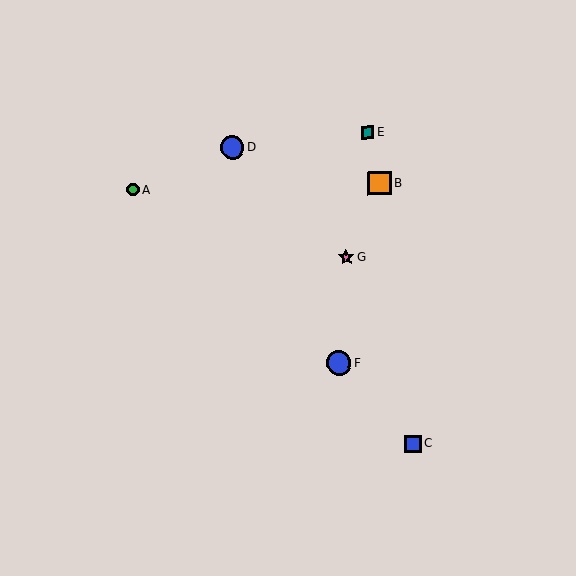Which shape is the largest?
The blue circle (labeled F) is the largest.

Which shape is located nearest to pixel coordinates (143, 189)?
The green circle (labeled A) at (133, 190) is nearest to that location.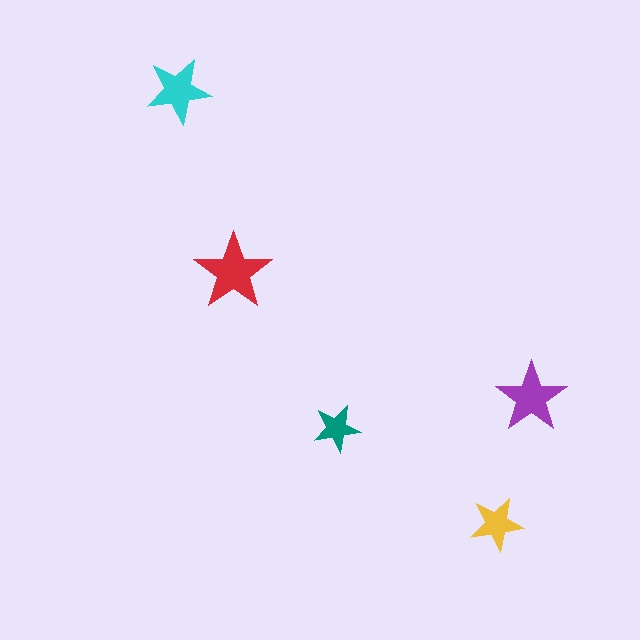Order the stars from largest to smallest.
the red one, the purple one, the cyan one, the yellow one, the teal one.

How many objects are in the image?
There are 5 objects in the image.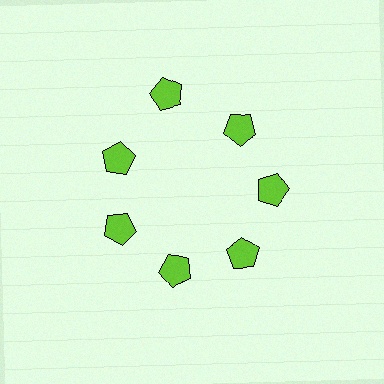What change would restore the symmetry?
The symmetry would be restored by moving it inward, back onto the ring so that all 7 pentagons sit at equal angles and equal distance from the center.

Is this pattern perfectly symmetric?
No. The 7 lime pentagons are arranged in a ring, but one element near the 12 o'clock position is pushed outward from the center, breaking the 7-fold rotational symmetry.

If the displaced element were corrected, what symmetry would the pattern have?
It would have 7-fold rotational symmetry — the pattern would map onto itself every 51 degrees.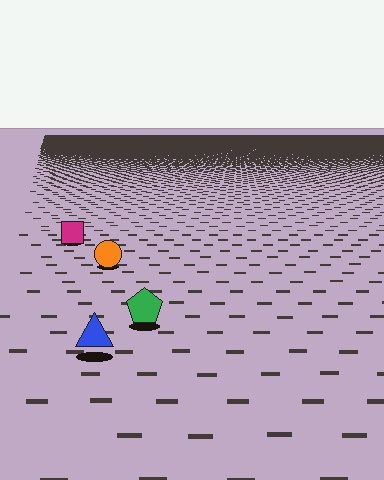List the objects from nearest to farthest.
From nearest to farthest: the blue triangle, the green pentagon, the orange circle, the magenta square.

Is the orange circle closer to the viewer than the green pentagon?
No. The green pentagon is closer — you can tell from the texture gradient: the ground texture is coarser near it.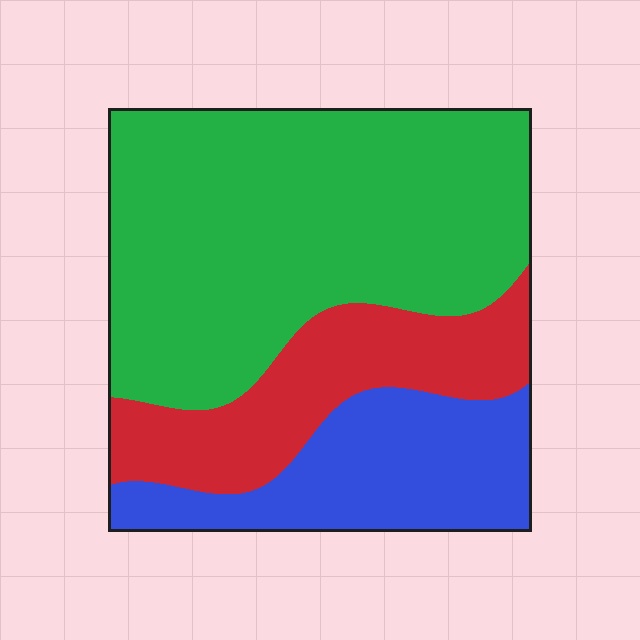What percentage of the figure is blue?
Blue takes up less than a quarter of the figure.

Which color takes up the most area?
Green, at roughly 55%.